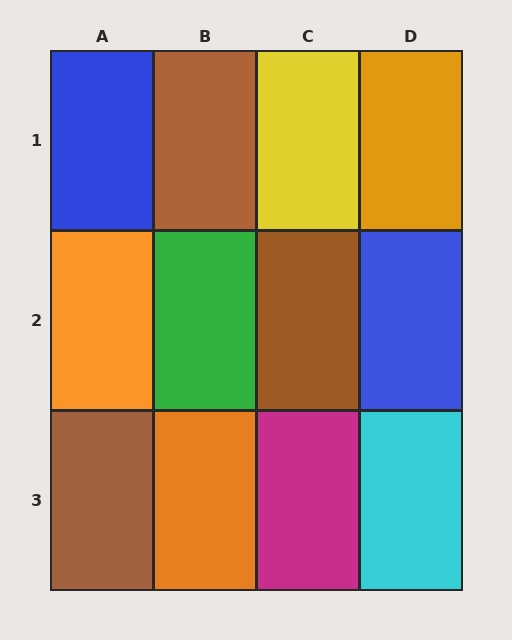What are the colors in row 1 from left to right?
Blue, brown, yellow, orange.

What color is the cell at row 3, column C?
Magenta.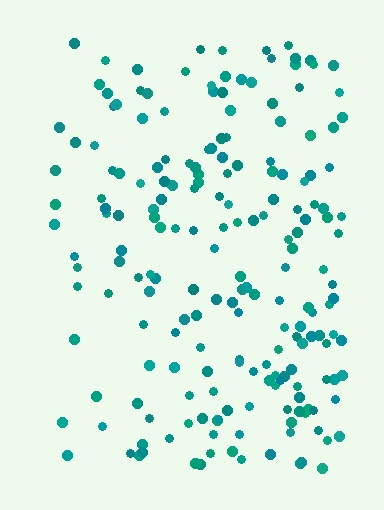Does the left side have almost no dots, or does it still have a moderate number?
Still a moderate number, just noticeably fewer than the right.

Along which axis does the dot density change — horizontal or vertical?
Horizontal.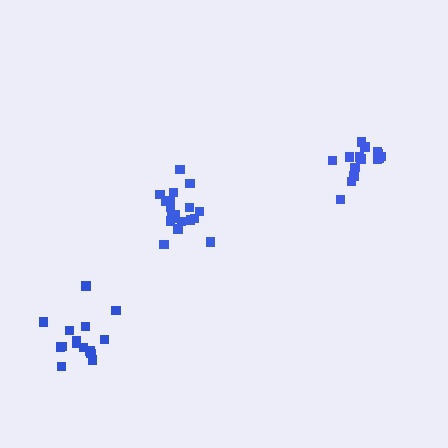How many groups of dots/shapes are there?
There are 3 groups.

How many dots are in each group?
Group 1: 15 dots, Group 2: 19 dots, Group 3: 16 dots (50 total).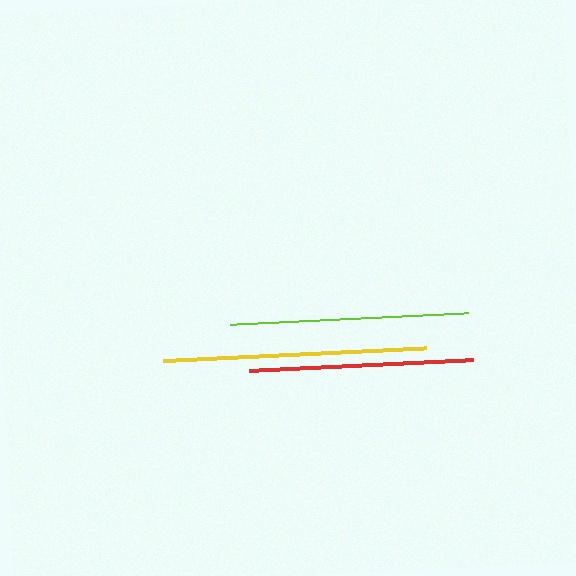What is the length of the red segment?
The red segment is approximately 224 pixels long.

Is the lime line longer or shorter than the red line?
The lime line is longer than the red line.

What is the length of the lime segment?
The lime segment is approximately 239 pixels long.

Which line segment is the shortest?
The red line is the shortest at approximately 224 pixels.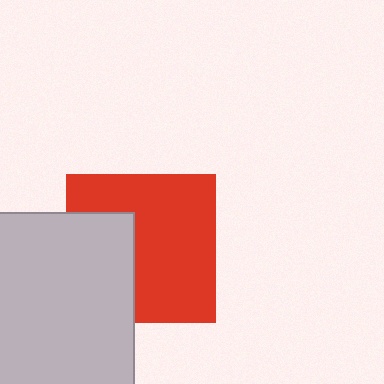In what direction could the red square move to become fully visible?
The red square could move right. That would shift it out from behind the light gray square entirely.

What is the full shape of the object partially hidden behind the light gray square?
The partially hidden object is a red square.